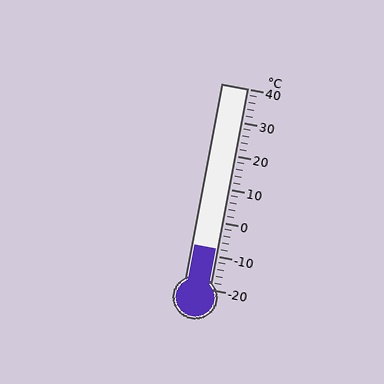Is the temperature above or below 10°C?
The temperature is below 10°C.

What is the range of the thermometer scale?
The thermometer scale ranges from -20°C to 40°C.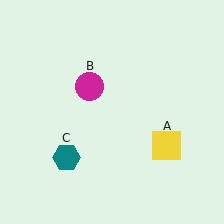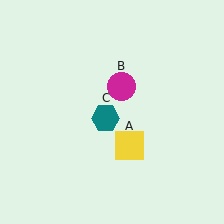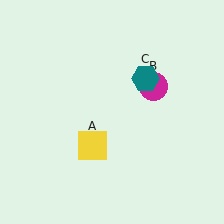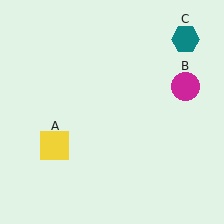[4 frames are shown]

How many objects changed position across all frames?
3 objects changed position: yellow square (object A), magenta circle (object B), teal hexagon (object C).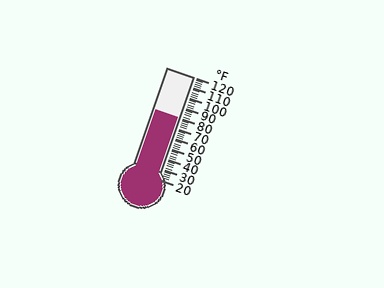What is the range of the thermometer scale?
The thermometer scale ranges from 20°F to 120°F.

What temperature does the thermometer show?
The thermometer shows approximately 80°F.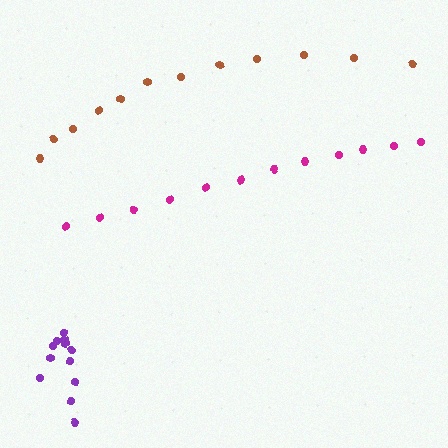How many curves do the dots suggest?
There are 3 distinct paths.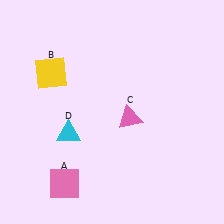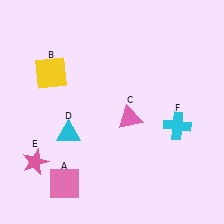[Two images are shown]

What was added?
A pink star (E), a cyan cross (F) were added in Image 2.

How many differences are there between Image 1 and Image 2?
There are 2 differences between the two images.